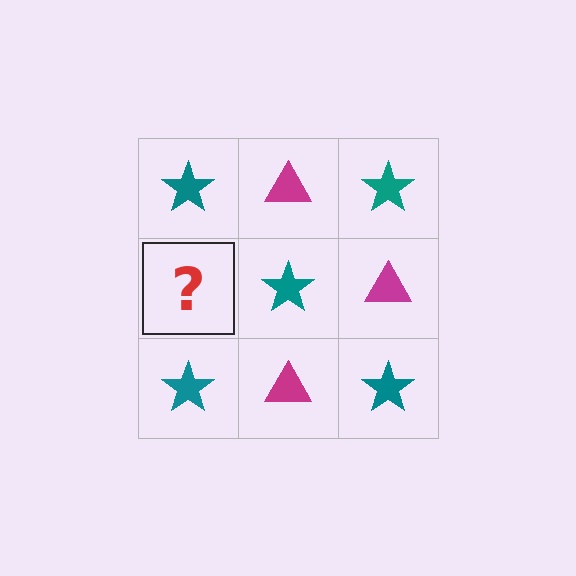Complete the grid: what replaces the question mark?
The question mark should be replaced with a magenta triangle.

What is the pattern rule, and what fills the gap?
The rule is that it alternates teal star and magenta triangle in a checkerboard pattern. The gap should be filled with a magenta triangle.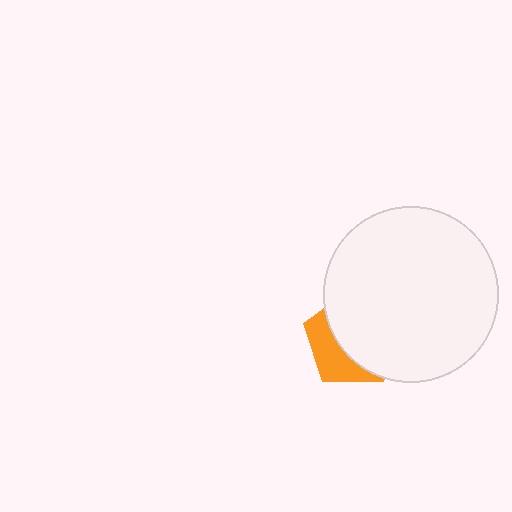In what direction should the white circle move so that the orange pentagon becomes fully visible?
The white circle should move right. That is the shortest direction to clear the overlap and leave the orange pentagon fully visible.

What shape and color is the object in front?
The object in front is a white circle.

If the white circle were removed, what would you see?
You would see the complete orange pentagon.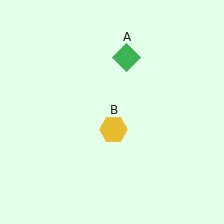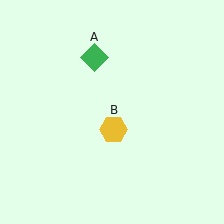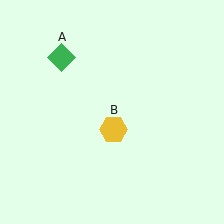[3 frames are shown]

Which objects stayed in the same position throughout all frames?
Yellow hexagon (object B) remained stationary.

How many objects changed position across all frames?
1 object changed position: green diamond (object A).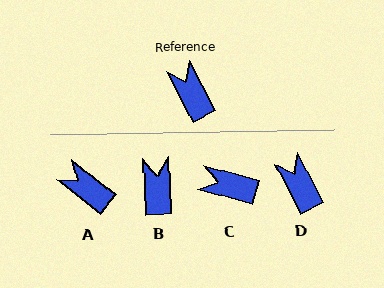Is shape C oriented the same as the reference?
No, it is off by about 47 degrees.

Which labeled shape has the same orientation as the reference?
D.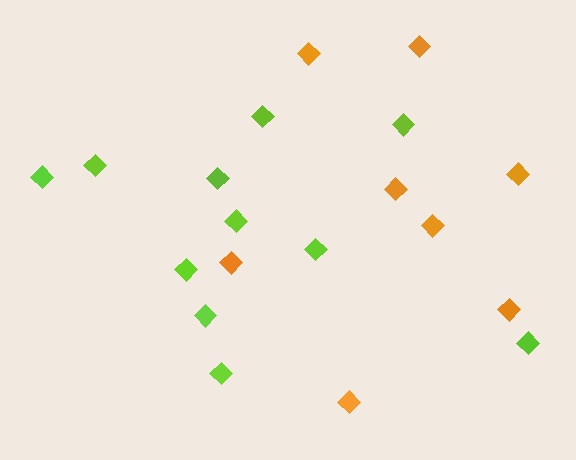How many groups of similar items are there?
There are 2 groups: one group of lime diamonds (11) and one group of orange diamonds (8).